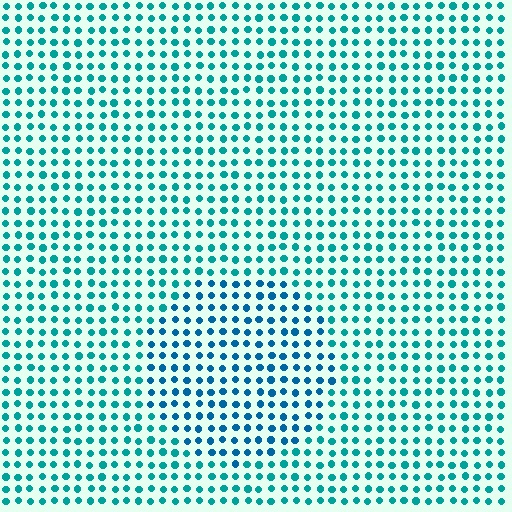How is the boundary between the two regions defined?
The boundary is defined purely by a slight shift in hue (about 25 degrees). Spacing, size, and orientation are identical on both sides.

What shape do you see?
I see a circle.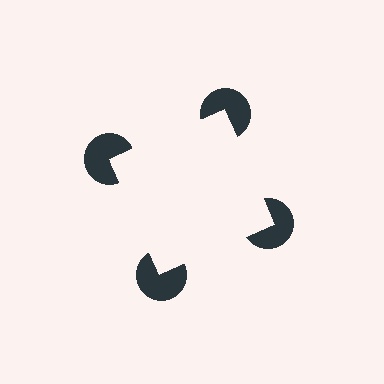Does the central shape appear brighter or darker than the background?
It typically appears slightly brighter than the background, even though no actual brightness change is drawn.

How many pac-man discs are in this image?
There are 4 — one at each vertex of the illusory square.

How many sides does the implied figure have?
4 sides.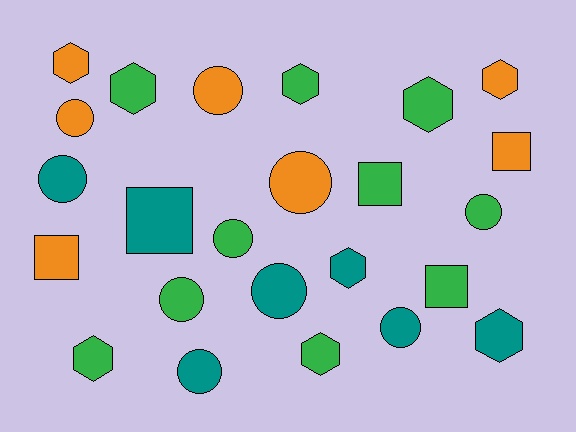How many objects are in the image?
There are 24 objects.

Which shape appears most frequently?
Circle, with 10 objects.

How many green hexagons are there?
There are 5 green hexagons.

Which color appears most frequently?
Green, with 10 objects.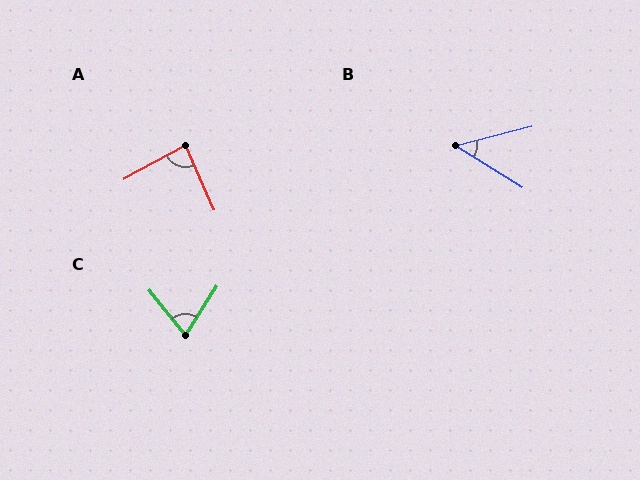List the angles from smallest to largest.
B (46°), C (72°), A (86°).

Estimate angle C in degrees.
Approximately 72 degrees.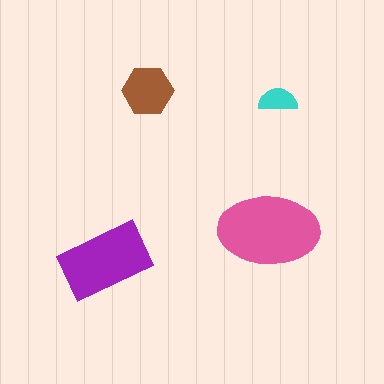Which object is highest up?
The brown hexagon is topmost.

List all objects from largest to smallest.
The pink ellipse, the purple rectangle, the brown hexagon, the cyan semicircle.